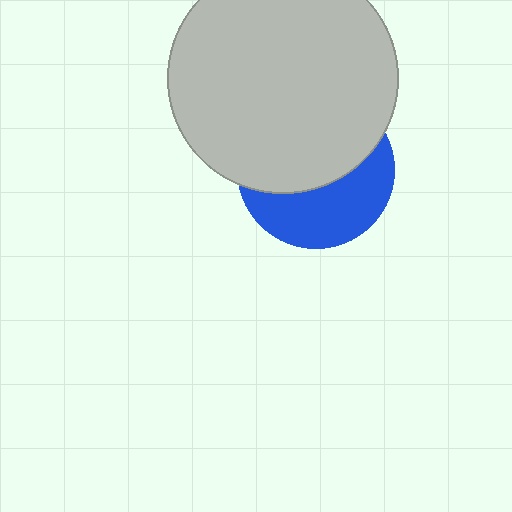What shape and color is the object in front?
The object in front is a light gray circle.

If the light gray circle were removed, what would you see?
You would see the complete blue circle.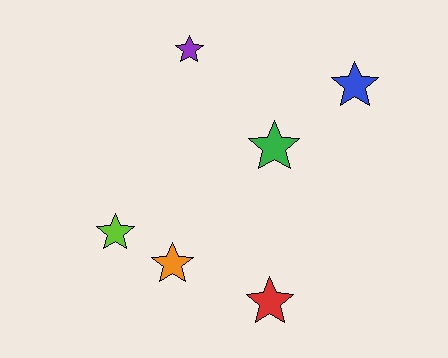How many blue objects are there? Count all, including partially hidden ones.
There is 1 blue object.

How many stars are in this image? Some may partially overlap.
There are 6 stars.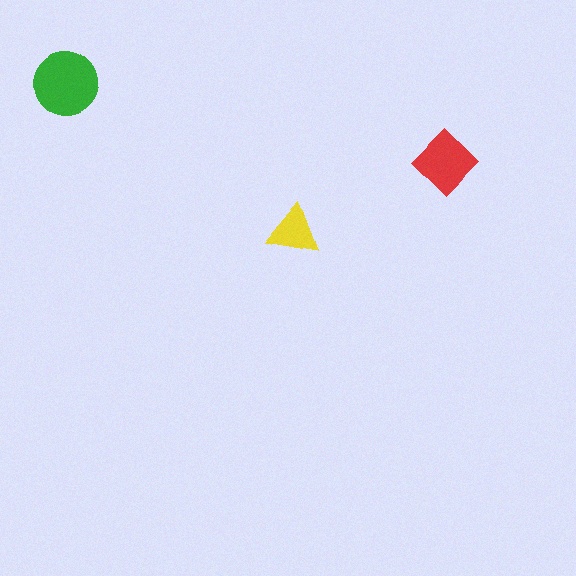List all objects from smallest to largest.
The yellow triangle, the red diamond, the green circle.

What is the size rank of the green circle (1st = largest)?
1st.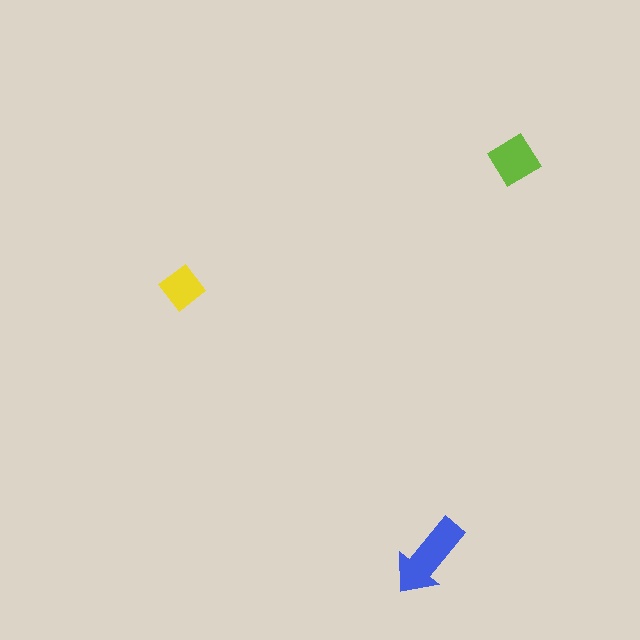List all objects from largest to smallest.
The blue arrow, the lime diamond, the yellow diamond.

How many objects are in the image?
There are 3 objects in the image.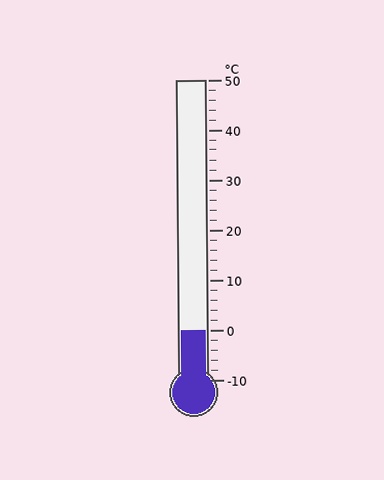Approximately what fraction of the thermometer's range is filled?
The thermometer is filled to approximately 15% of its range.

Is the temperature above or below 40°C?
The temperature is below 40°C.